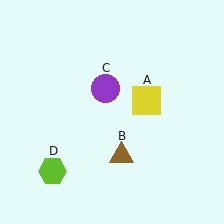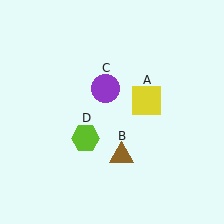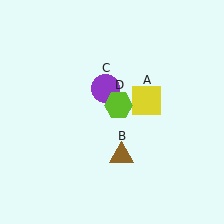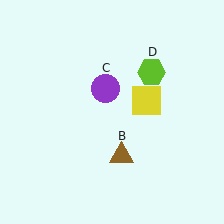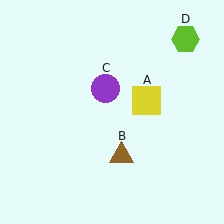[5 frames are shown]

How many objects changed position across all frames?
1 object changed position: lime hexagon (object D).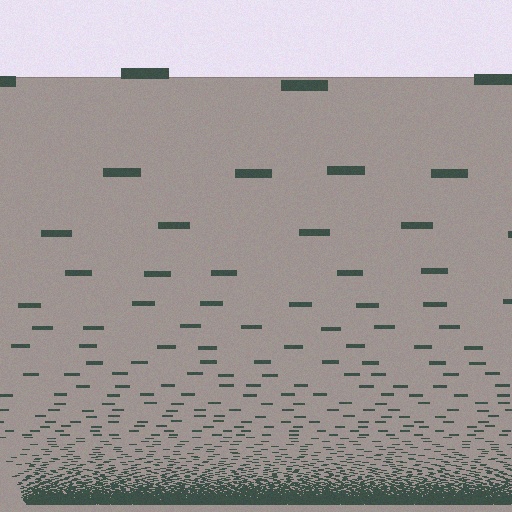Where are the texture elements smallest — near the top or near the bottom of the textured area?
Near the bottom.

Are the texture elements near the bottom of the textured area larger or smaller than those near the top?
Smaller. The gradient is inverted — elements near the bottom are smaller and denser.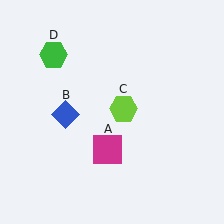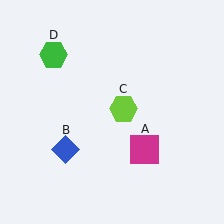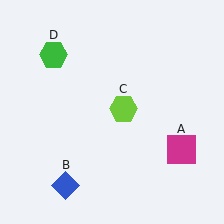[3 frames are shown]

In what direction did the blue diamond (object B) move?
The blue diamond (object B) moved down.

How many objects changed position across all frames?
2 objects changed position: magenta square (object A), blue diamond (object B).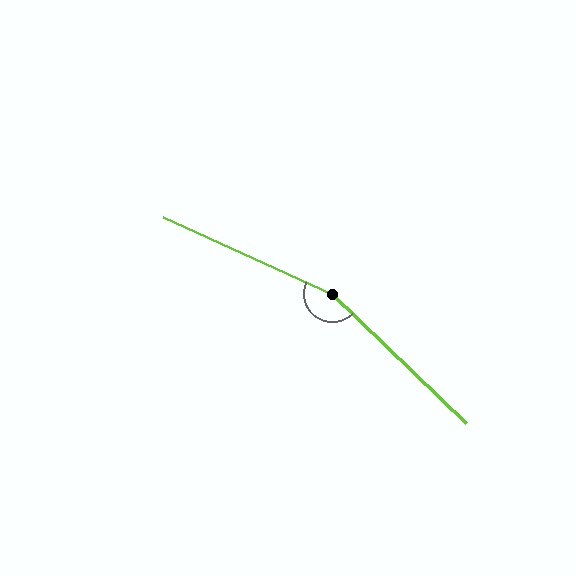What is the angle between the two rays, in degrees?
Approximately 160 degrees.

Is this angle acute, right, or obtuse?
It is obtuse.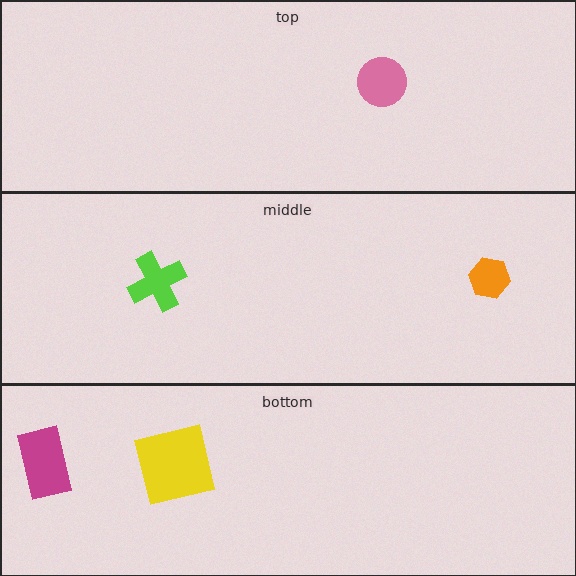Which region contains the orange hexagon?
The middle region.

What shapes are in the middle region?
The orange hexagon, the lime cross.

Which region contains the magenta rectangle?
The bottom region.